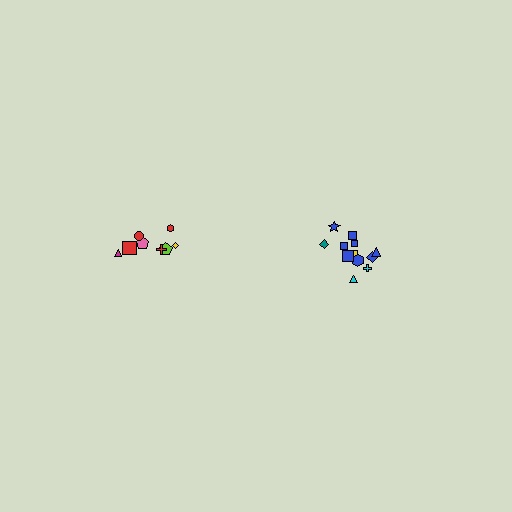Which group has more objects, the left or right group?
The right group.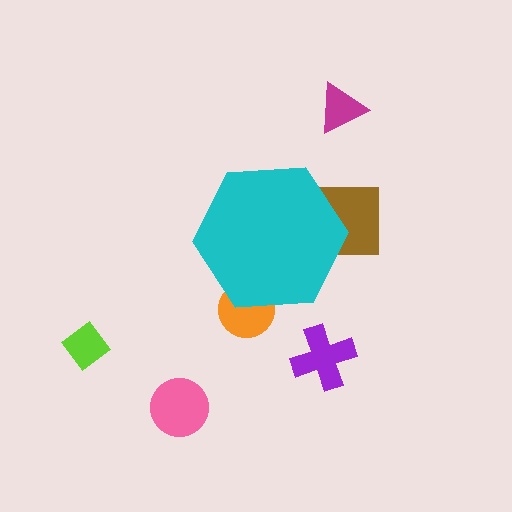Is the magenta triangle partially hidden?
No, the magenta triangle is fully visible.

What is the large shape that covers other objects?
A cyan hexagon.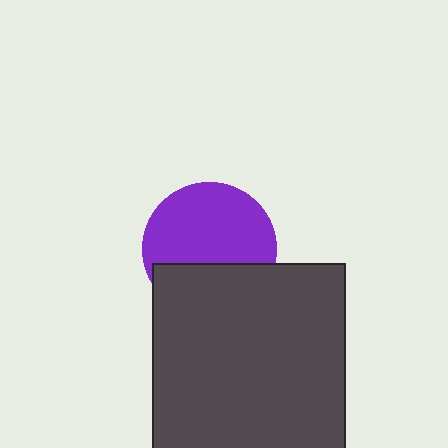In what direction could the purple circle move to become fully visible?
The purple circle could move up. That would shift it out from behind the dark gray square entirely.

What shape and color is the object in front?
The object in front is a dark gray square.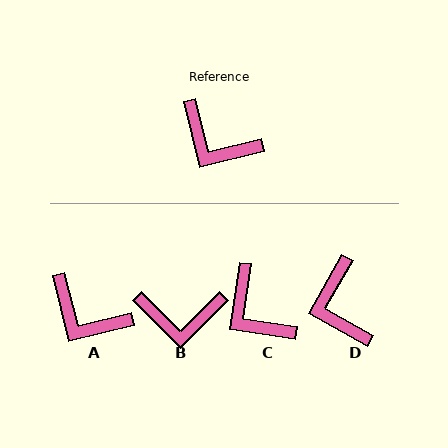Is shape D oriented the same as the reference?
No, it is off by about 44 degrees.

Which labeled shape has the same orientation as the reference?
A.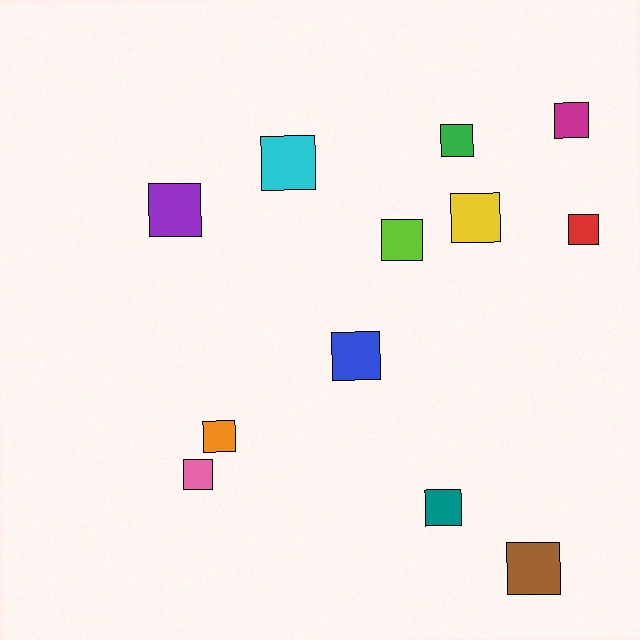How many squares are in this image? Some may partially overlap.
There are 12 squares.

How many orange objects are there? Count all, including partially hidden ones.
There is 1 orange object.